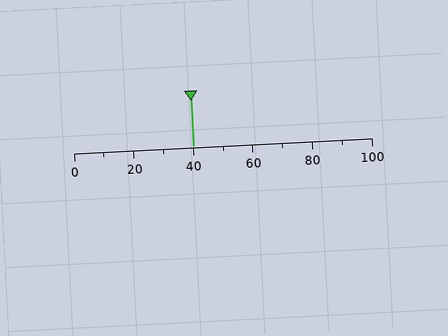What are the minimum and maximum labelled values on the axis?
The axis runs from 0 to 100.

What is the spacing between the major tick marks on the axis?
The major ticks are spaced 20 apart.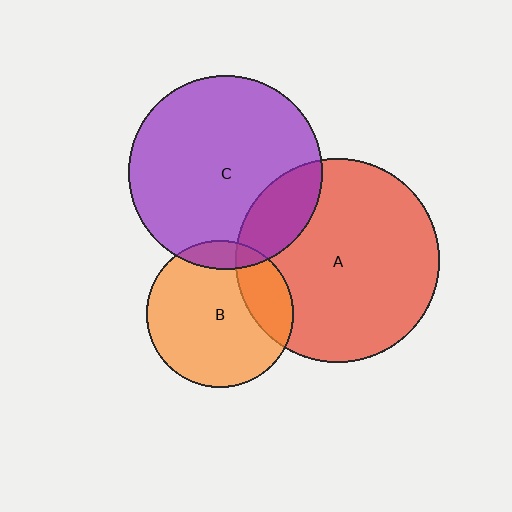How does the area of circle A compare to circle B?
Approximately 1.9 times.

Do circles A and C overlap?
Yes.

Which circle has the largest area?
Circle A (red).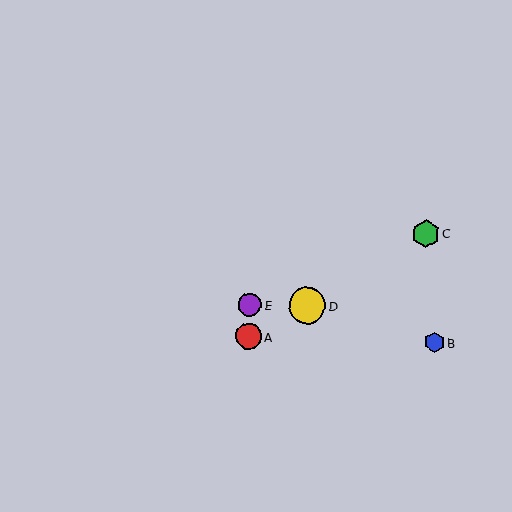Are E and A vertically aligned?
Yes, both are at x≈250.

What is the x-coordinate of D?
Object D is at x≈307.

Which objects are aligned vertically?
Objects A, E are aligned vertically.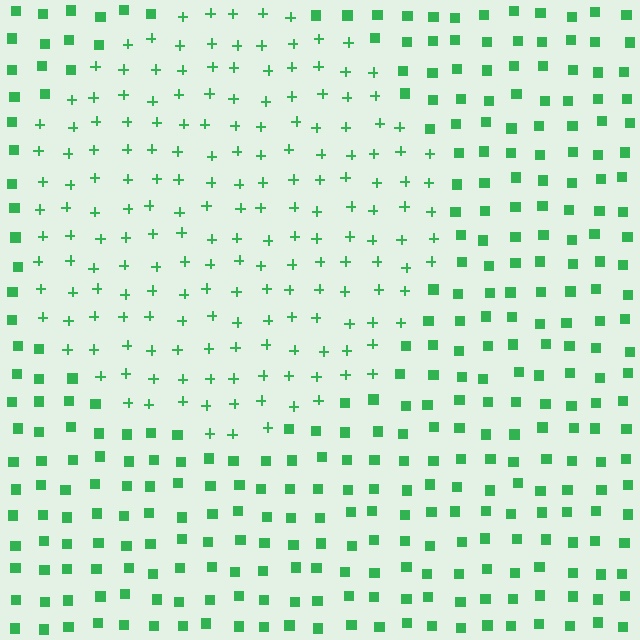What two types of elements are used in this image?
The image uses plus signs inside the circle region and squares outside it.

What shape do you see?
I see a circle.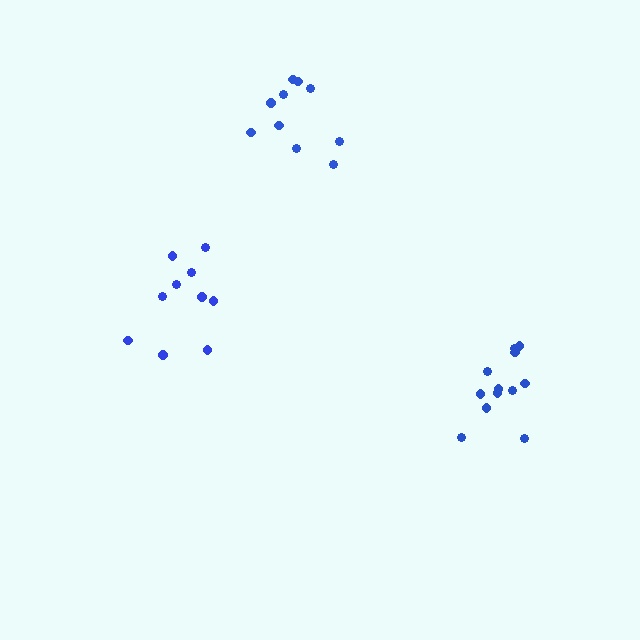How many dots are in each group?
Group 1: 12 dots, Group 2: 10 dots, Group 3: 10 dots (32 total).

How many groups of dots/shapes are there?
There are 3 groups.